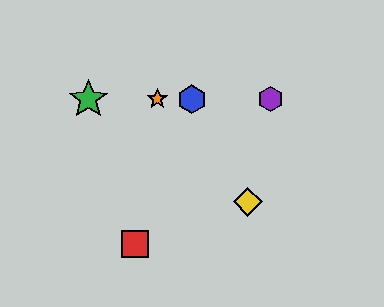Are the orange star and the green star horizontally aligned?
Yes, both are at y≈99.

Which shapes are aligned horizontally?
The blue hexagon, the green star, the purple hexagon, the orange star are aligned horizontally.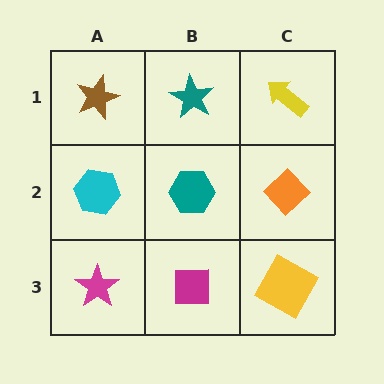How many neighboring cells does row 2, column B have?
4.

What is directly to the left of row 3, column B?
A magenta star.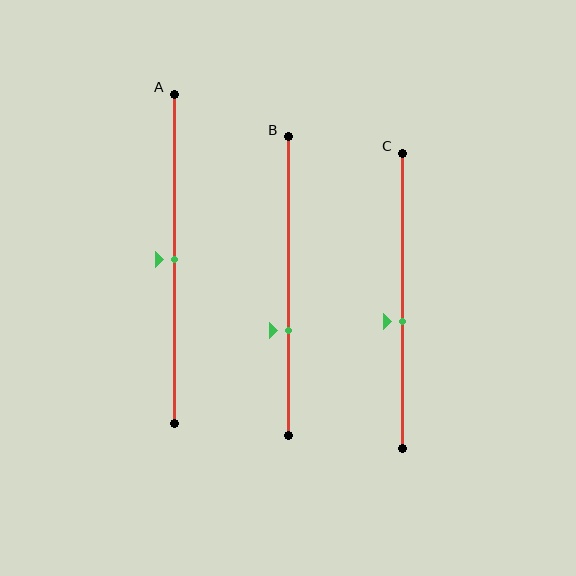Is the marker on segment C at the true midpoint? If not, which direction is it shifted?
No, the marker on segment C is shifted downward by about 7% of the segment length.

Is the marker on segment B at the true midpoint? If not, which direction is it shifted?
No, the marker on segment B is shifted downward by about 15% of the segment length.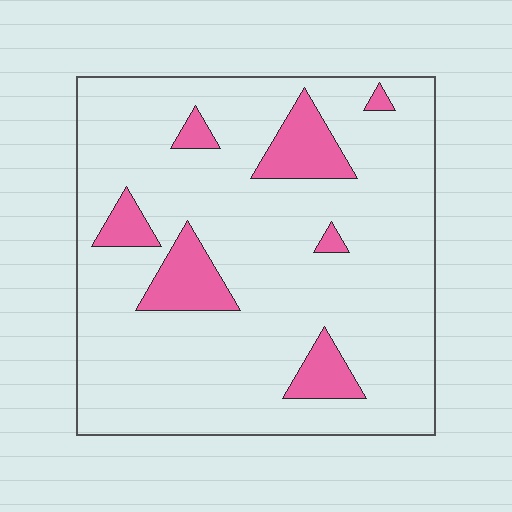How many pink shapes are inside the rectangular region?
7.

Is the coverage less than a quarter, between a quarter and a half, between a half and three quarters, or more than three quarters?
Less than a quarter.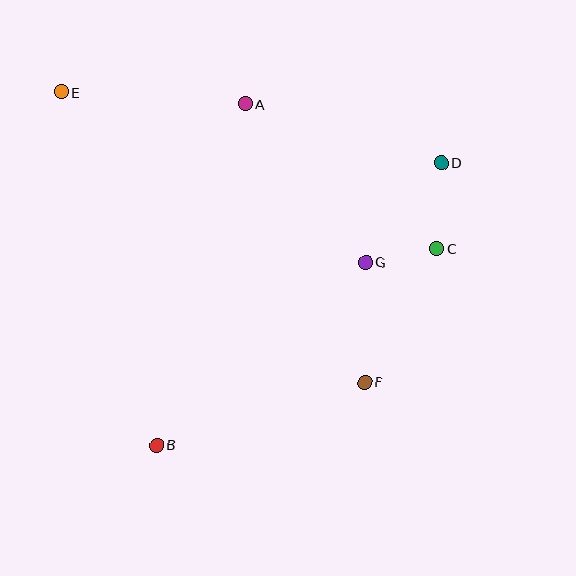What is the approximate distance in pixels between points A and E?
The distance between A and E is approximately 184 pixels.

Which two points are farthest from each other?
Points E and F are farthest from each other.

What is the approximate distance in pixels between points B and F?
The distance between B and F is approximately 217 pixels.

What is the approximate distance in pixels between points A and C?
The distance between A and C is approximately 240 pixels.